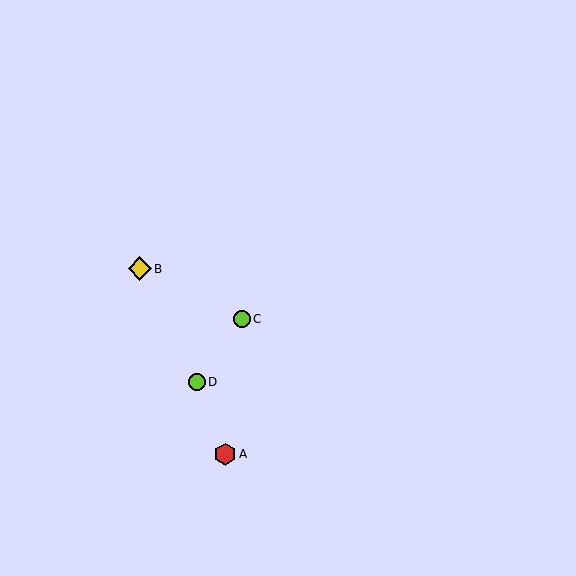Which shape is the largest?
The yellow diamond (labeled B) is the largest.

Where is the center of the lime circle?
The center of the lime circle is at (197, 382).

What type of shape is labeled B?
Shape B is a yellow diamond.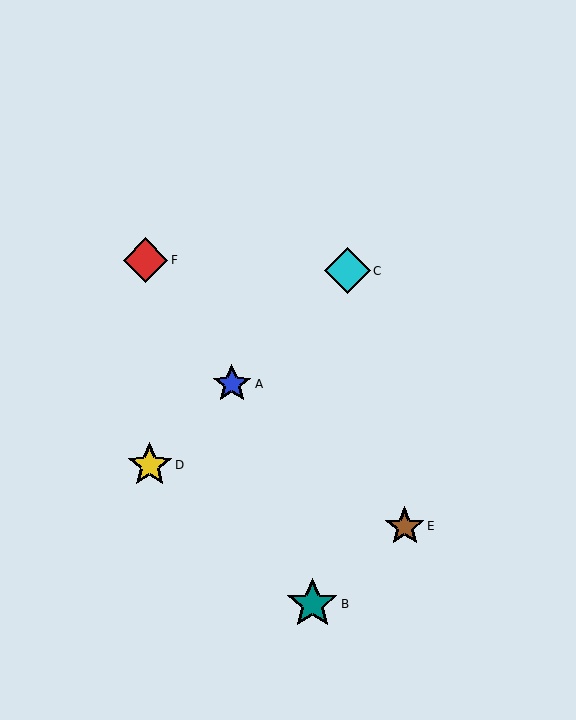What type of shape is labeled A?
Shape A is a blue star.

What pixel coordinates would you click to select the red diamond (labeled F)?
Click at (146, 260) to select the red diamond F.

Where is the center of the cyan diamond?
The center of the cyan diamond is at (347, 271).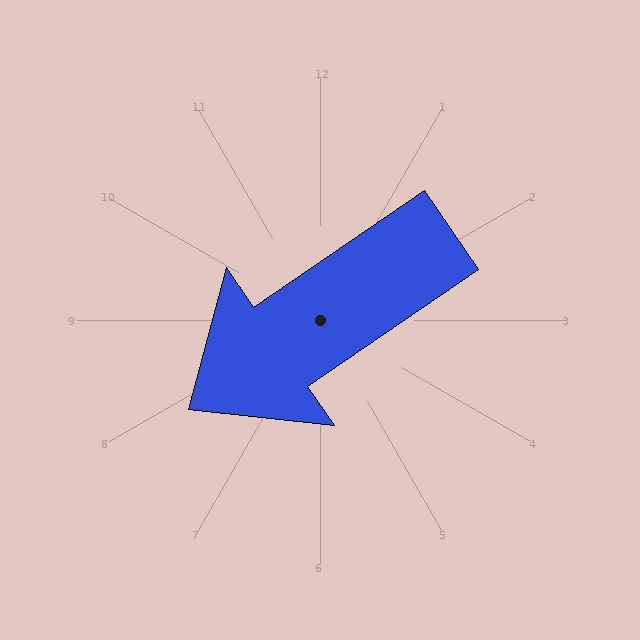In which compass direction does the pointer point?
Southwest.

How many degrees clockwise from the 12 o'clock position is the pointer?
Approximately 236 degrees.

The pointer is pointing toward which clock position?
Roughly 8 o'clock.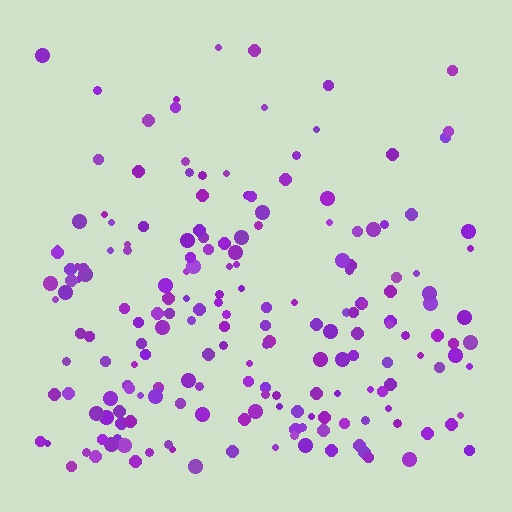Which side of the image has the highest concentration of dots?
The bottom.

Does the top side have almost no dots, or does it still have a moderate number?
Still a moderate number, just noticeably fewer than the bottom.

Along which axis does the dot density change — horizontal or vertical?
Vertical.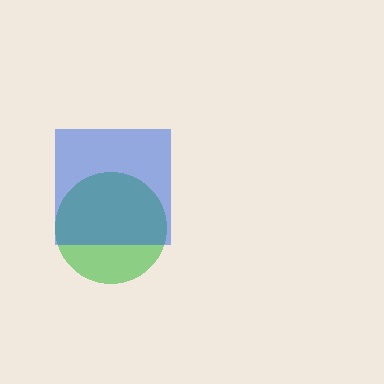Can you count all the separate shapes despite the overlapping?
Yes, there are 2 separate shapes.